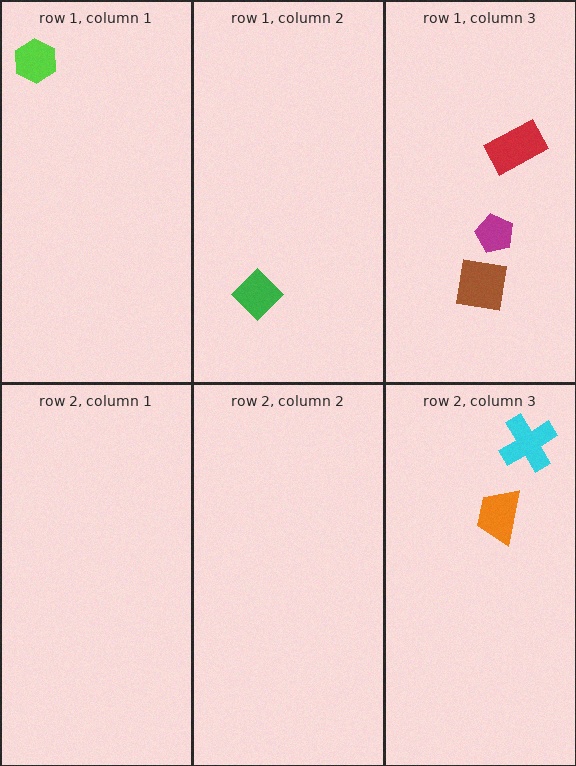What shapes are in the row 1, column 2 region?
The green diamond.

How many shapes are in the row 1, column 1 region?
1.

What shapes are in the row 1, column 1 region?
The lime hexagon.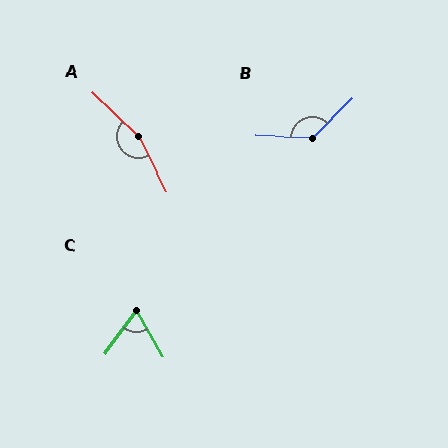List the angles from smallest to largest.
C (66°), B (133°), A (161°).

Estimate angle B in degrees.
Approximately 133 degrees.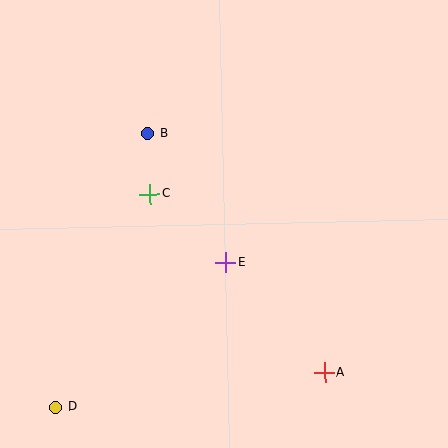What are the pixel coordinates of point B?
Point B is at (148, 133).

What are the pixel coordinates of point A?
Point A is at (324, 373).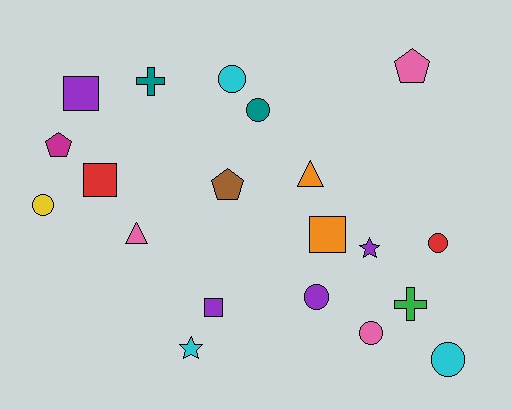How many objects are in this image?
There are 20 objects.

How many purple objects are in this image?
There are 4 purple objects.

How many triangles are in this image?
There are 2 triangles.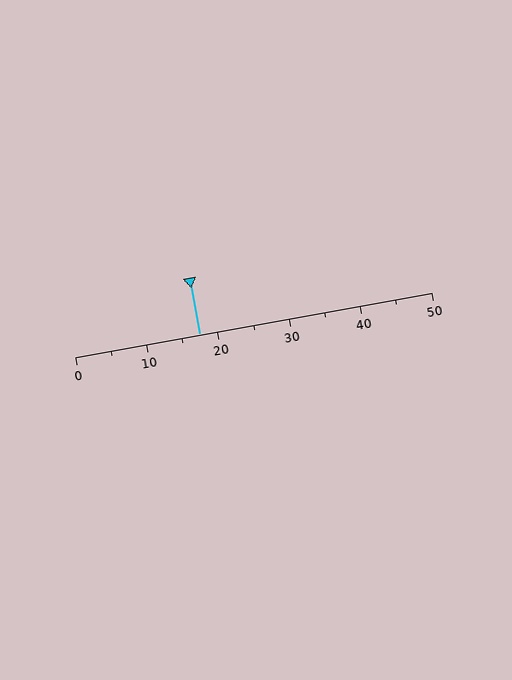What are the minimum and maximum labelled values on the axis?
The axis runs from 0 to 50.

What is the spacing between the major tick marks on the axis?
The major ticks are spaced 10 apart.